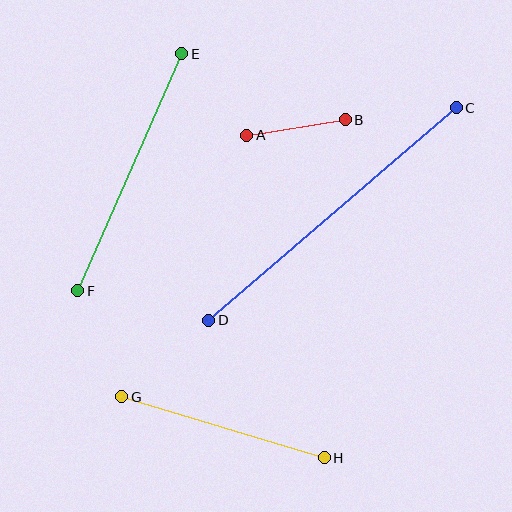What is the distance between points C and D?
The distance is approximately 326 pixels.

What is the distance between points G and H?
The distance is approximately 211 pixels.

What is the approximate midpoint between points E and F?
The midpoint is at approximately (130, 172) pixels.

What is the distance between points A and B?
The distance is approximately 99 pixels.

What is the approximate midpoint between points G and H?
The midpoint is at approximately (223, 427) pixels.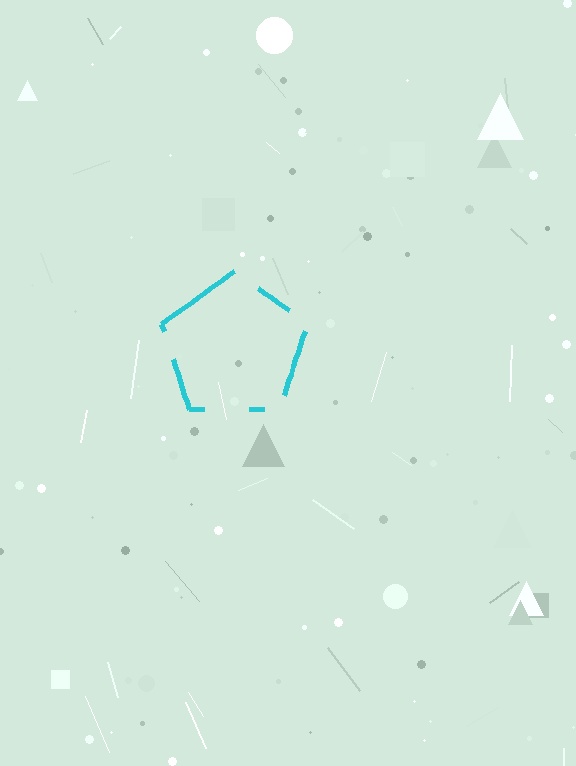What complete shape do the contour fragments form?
The contour fragments form a pentagon.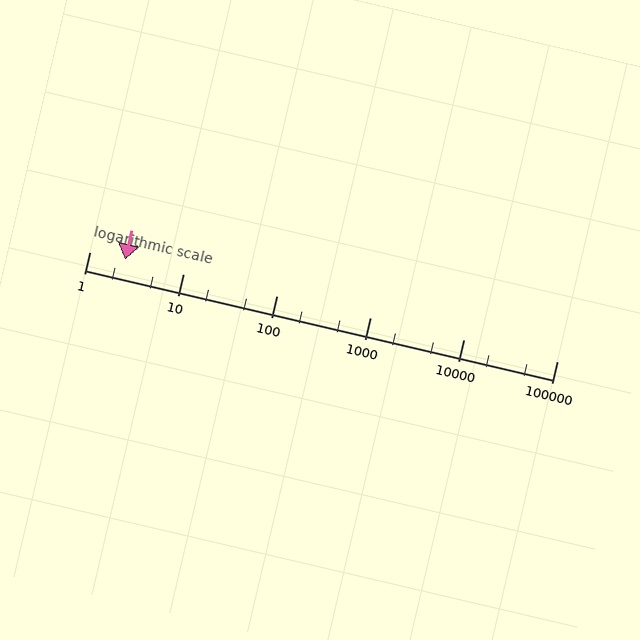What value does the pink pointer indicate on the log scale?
The pointer indicates approximately 2.4.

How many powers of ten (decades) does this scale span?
The scale spans 5 decades, from 1 to 100000.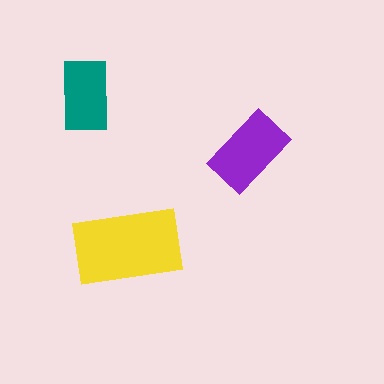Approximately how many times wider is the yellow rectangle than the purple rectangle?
About 1.5 times wider.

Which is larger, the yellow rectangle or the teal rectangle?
The yellow one.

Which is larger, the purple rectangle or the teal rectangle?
The purple one.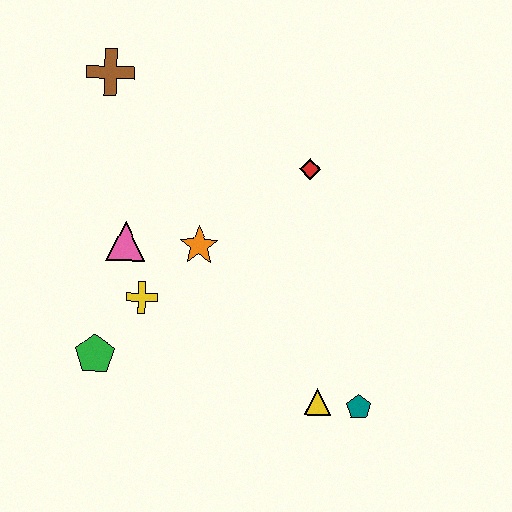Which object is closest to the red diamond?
The orange star is closest to the red diamond.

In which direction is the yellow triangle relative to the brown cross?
The yellow triangle is below the brown cross.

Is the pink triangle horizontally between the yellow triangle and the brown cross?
Yes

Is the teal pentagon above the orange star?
No